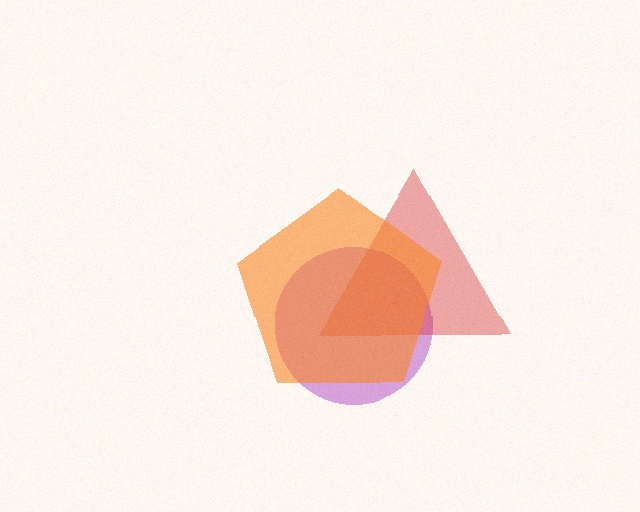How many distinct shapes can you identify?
There are 3 distinct shapes: a purple circle, a red triangle, an orange pentagon.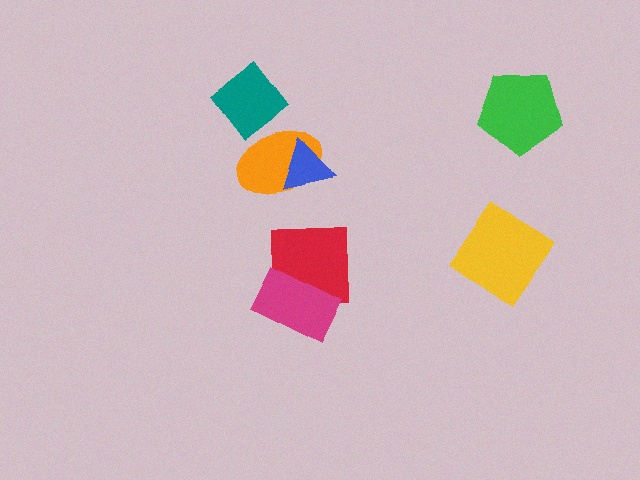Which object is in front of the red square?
The magenta rectangle is in front of the red square.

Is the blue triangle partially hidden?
No, no other shape covers it.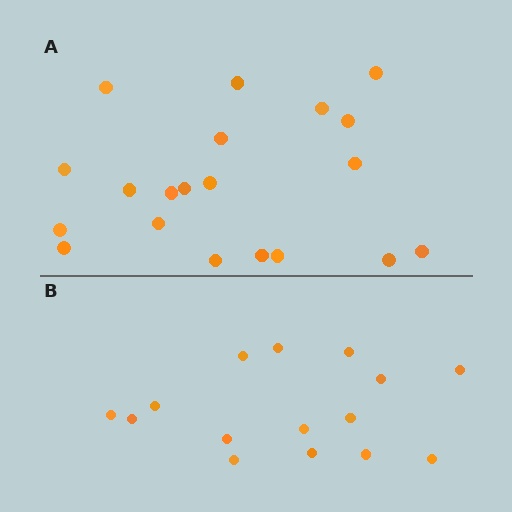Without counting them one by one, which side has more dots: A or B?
Region A (the top region) has more dots.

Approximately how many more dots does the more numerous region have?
Region A has about 5 more dots than region B.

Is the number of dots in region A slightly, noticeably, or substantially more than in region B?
Region A has noticeably more, but not dramatically so. The ratio is roughly 1.3 to 1.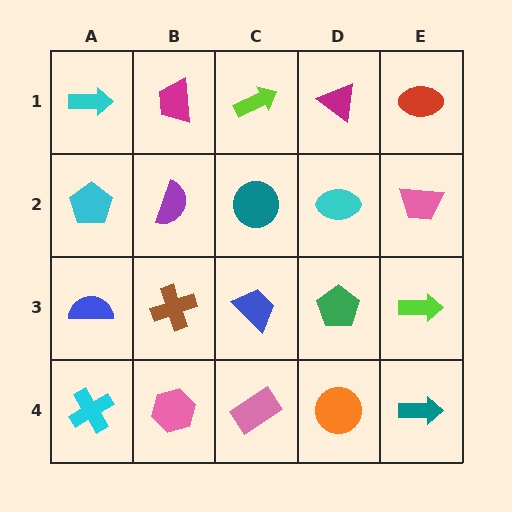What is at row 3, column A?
A blue semicircle.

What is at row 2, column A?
A cyan pentagon.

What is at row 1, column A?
A cyan arrow.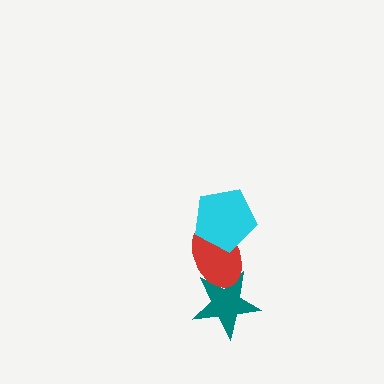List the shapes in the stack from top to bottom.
From top to bottom: the cyan pentagon, the red ellipse, the teal star.